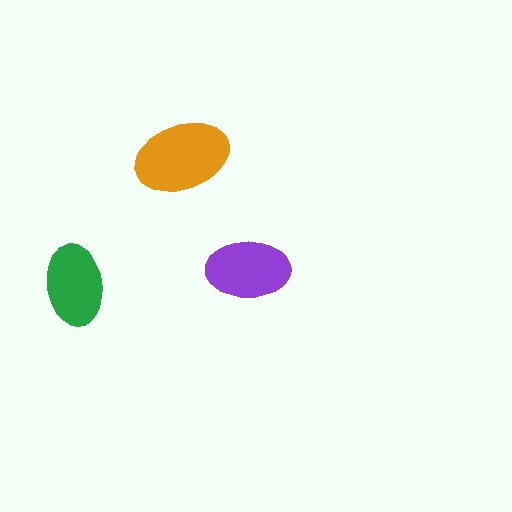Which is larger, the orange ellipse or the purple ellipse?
The orange one.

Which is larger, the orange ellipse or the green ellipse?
The orange one.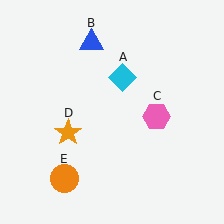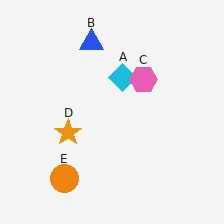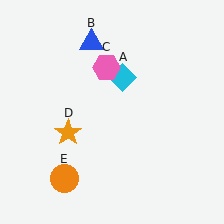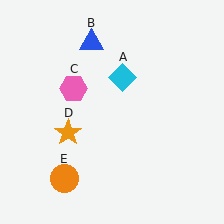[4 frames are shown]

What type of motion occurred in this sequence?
The pink hexagon (object C) rotated counterclockwise around the center of the scene.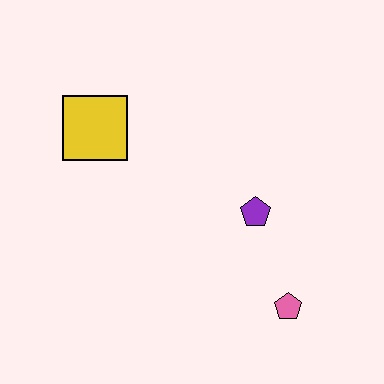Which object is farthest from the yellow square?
The pink pentagon is farthest from the yellow square.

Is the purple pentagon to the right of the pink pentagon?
No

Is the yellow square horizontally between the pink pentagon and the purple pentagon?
No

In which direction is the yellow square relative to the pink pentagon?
The yellow square is to the left of the pink pentagon.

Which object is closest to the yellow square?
The purple pentagon is closest to the yellow square.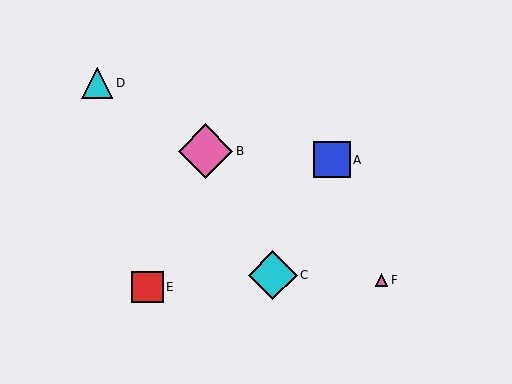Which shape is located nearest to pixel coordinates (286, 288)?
The cyan diamond (labeled C) at (273, 275) is nearest to that location.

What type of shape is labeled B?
Shape B is a pink diamond.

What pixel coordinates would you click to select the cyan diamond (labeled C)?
Click at (273, 275) to select the cyan diamond C.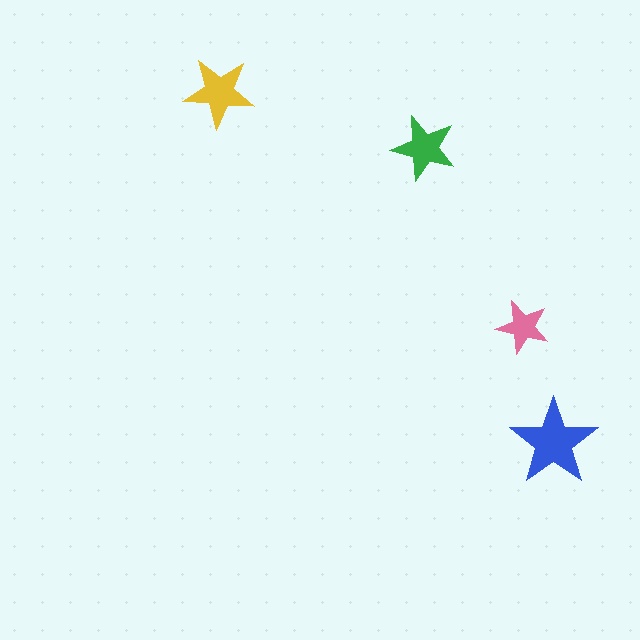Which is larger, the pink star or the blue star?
The blue one.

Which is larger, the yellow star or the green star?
The yellow one.